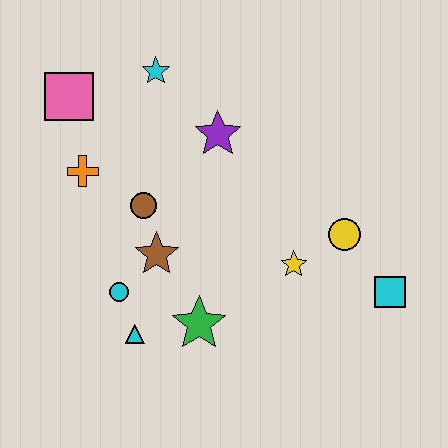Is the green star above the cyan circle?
No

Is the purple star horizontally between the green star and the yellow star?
Yes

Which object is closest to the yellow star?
The yellow circle is closest to the yellow star.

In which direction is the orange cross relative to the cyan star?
The orange cross is below the cyan star.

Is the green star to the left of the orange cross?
No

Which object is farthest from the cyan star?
The cyan square is farthest from the cyan star.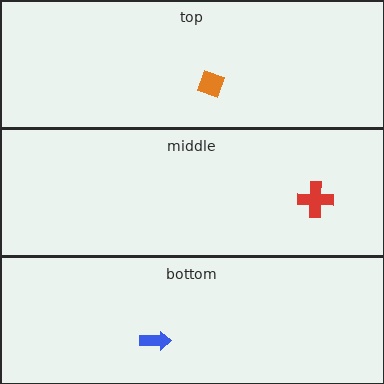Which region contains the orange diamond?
The top region.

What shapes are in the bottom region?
The blue arrow.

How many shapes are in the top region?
1.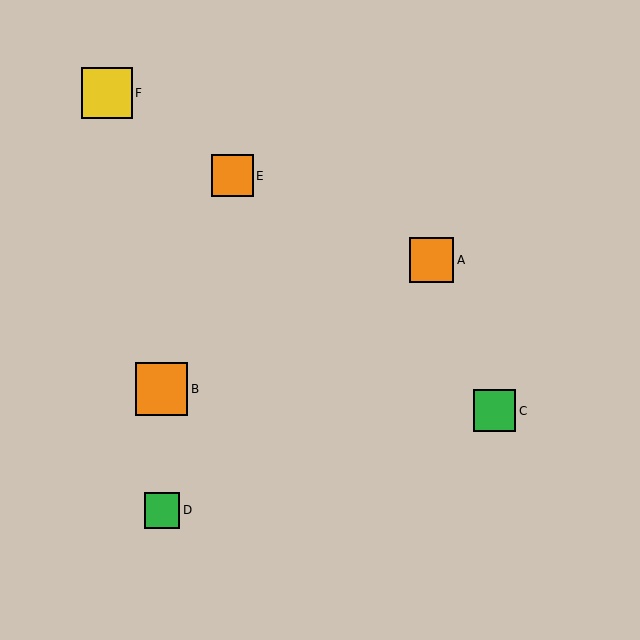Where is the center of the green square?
The center of the green square is at (162, 510).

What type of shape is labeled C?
Shape C is a green square.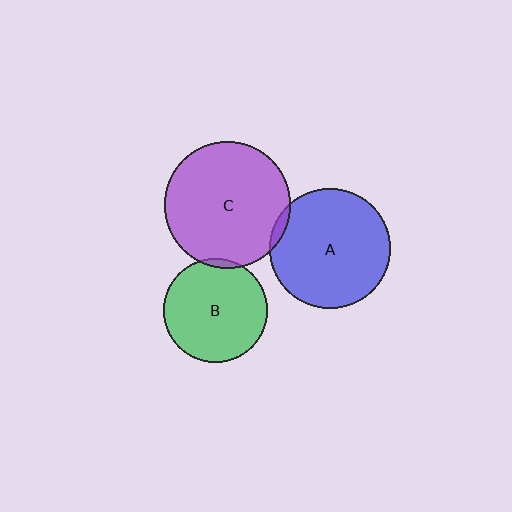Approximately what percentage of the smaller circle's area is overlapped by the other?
Approximately 5%.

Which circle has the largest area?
Circle C (purple).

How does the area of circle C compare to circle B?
Approximately 1.5 times.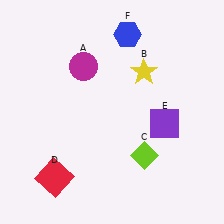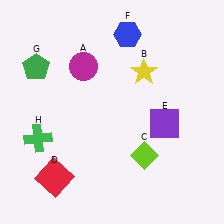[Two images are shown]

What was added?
A green pentagon (G), a green cross (H) were added in Image 2.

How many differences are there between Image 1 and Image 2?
There are 2 differences between the two images.